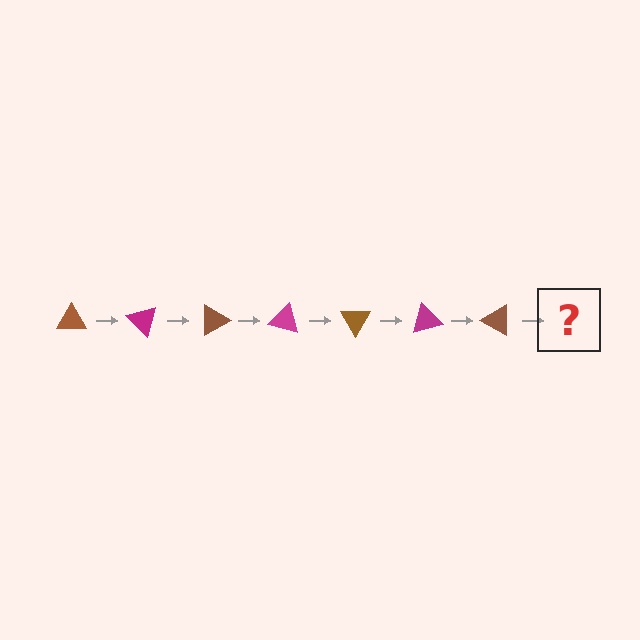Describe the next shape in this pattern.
It should be a magenta triangle, rotated 315 degrees from the start.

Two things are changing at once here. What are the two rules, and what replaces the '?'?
The two rules are that it rotates 45 degrees each step and the color cycles through brown and magenta. The '?' should be a magenta triangle, rotated 315 degrees from the start.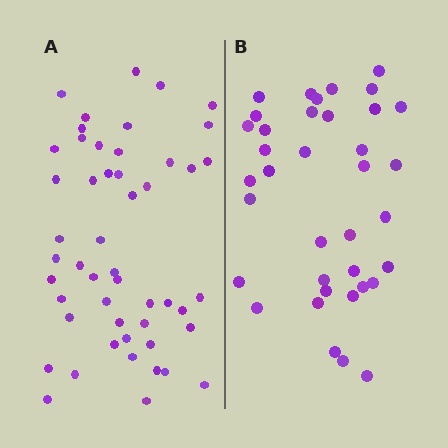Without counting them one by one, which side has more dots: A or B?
Region A (the left region) has more dots.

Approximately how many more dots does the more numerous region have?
Region A has approximately 15 more dots than region B.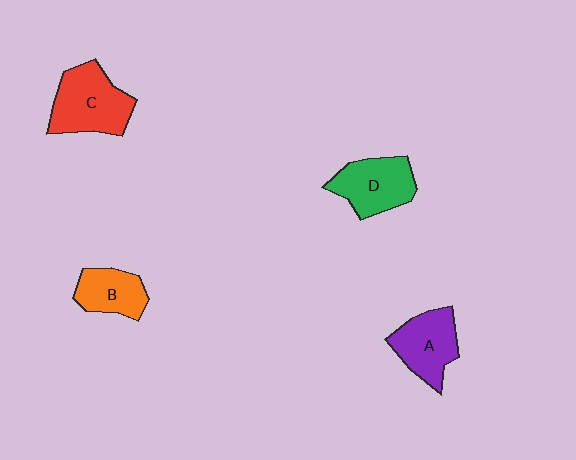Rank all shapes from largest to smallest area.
From largest to smallest: C (red), D (green), A (purple), B (orange).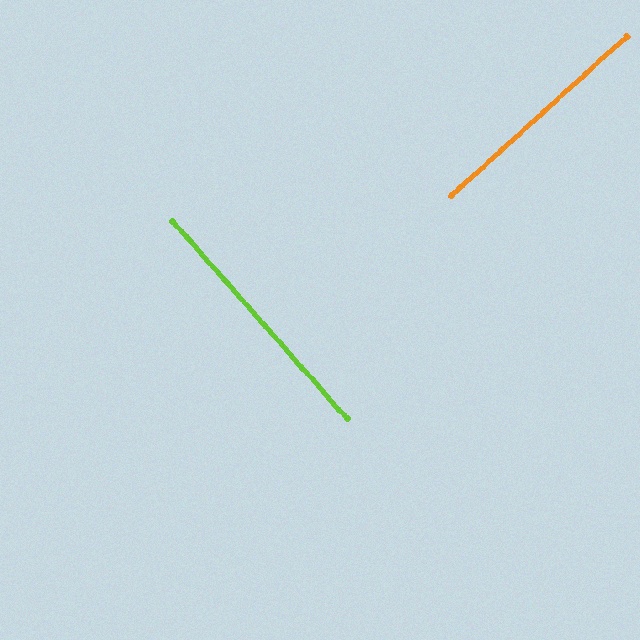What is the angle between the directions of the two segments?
Approximately 89 degrees.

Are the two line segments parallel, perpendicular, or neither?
Perpendicular — they meet at approximately 89°.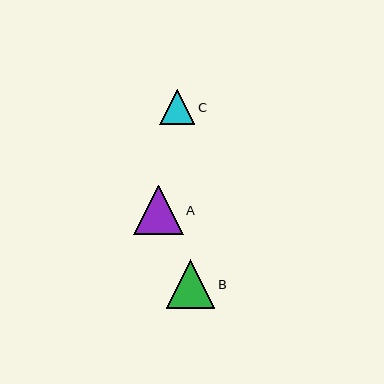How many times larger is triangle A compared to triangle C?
Triangle A is approximately 1.4 times the size of triangle C.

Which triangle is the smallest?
Triangle C is the smallest with a size of approximately 35 pixels.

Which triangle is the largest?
Triangle A is the largest with a size of approximately 50 pixels.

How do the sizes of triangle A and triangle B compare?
Triangle A and triangle B are approximately the same size.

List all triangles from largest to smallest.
From largest to smallest: A, B, C.